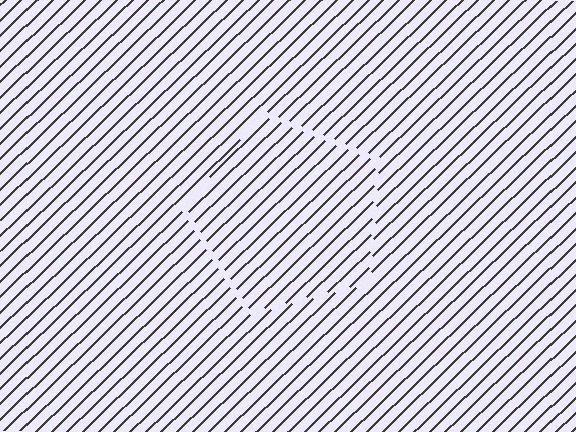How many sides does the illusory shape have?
5 sides — the line-ends trace a pentagon.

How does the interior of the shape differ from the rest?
The interior of the shape contains the same grating, shifted by half a period — the contour is defined by the phase discontinuity where line-ends from the inner and outer gratings abut.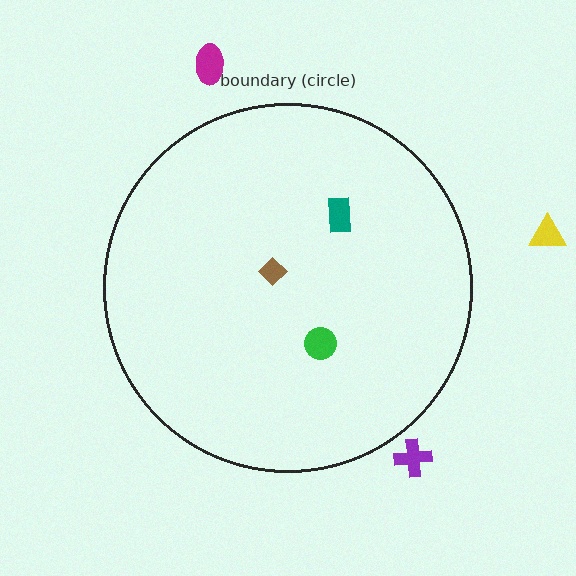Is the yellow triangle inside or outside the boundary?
Outside.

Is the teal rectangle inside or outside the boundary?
Inside.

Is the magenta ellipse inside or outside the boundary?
Outside.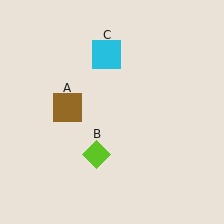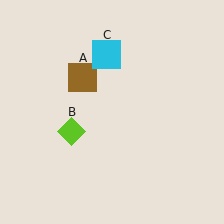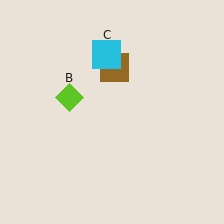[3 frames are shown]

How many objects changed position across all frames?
2 objects changed position: brown square (object A), lime diamond (object B).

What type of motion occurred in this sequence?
The brown square (object A), lime diamond (object B) rotated clockwise around the center of the scene.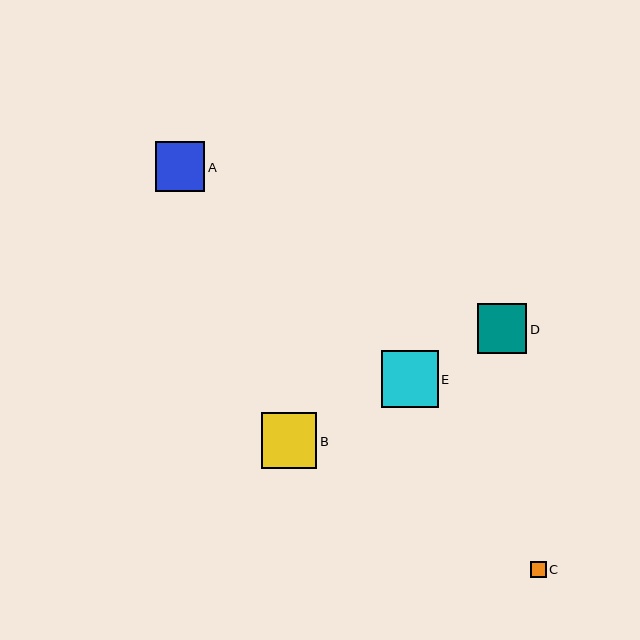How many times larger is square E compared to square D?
Square E is approximately 1.1 times the size of square D.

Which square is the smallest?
Square C is the smallest with a size of approximately 16 pixels.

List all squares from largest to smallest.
From largest to smallest: E, B, D, A, C.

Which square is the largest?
Square E is the largest with a size of approximately 57 pixels.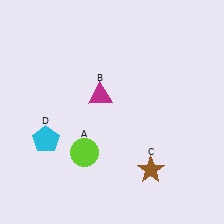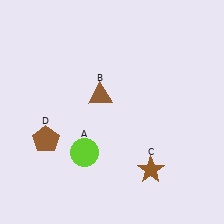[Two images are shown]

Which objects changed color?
B changed from magenta to brown. D changed from cyan to brown.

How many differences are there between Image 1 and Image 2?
There are 2 differences between the two images.